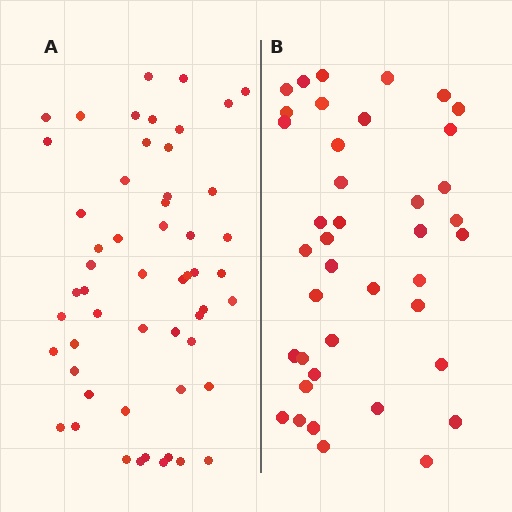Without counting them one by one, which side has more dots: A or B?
Region A (the left region) has more dots.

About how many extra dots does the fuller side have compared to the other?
Region A has approximately 15 more dots than region B.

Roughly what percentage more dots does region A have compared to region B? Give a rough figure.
About 35% more.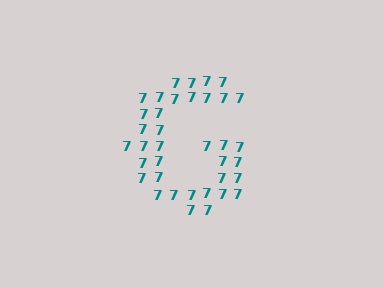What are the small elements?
The small elements are digit 7's.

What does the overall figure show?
The overall figure shows the letter G.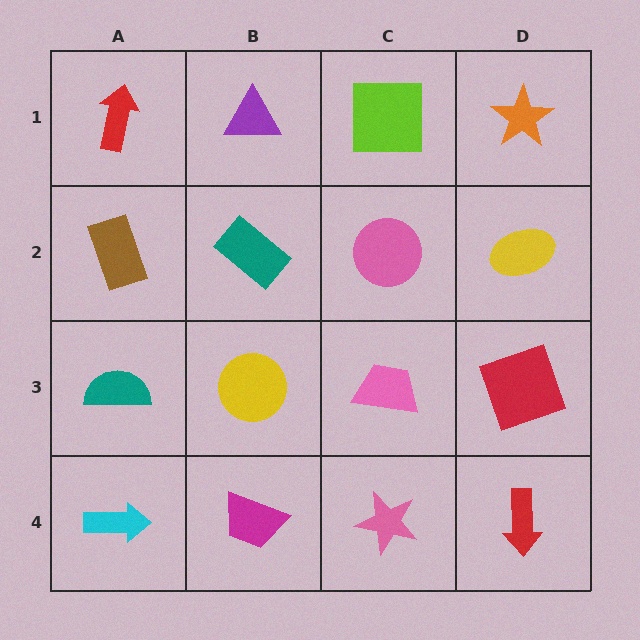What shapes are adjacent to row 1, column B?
A teal rectangle (row 2, column B), a red arrow (row 1, column A), a lime square (row 1, column C).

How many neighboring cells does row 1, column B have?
3.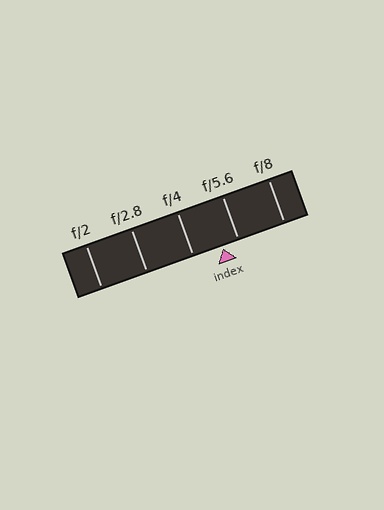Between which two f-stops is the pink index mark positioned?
The index mark is between f/4 and f/5.6.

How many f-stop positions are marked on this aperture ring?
There are 5 f-stop positions marked.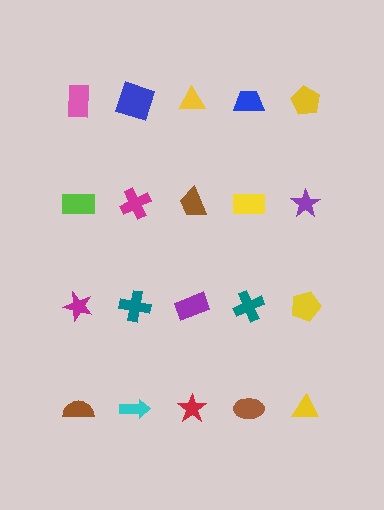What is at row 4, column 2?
A cyan arrow.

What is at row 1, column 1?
A pink rectangle.